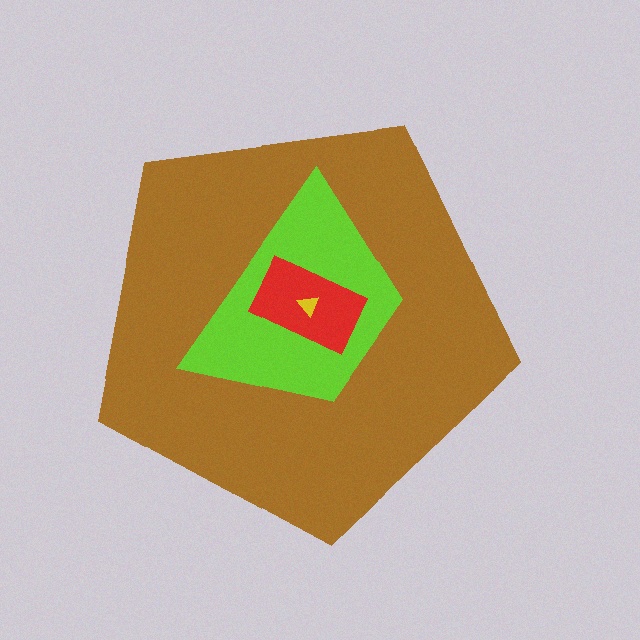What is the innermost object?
The yellow triangle.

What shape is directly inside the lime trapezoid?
The red rectangle.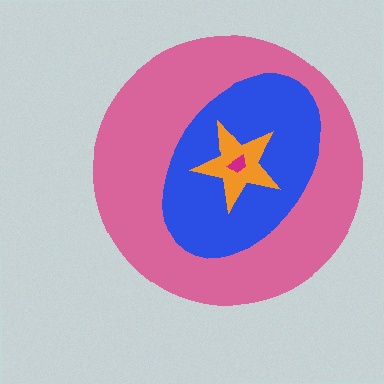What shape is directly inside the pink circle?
The blue ellipse.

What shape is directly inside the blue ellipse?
The orange star.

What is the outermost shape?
The pink circle.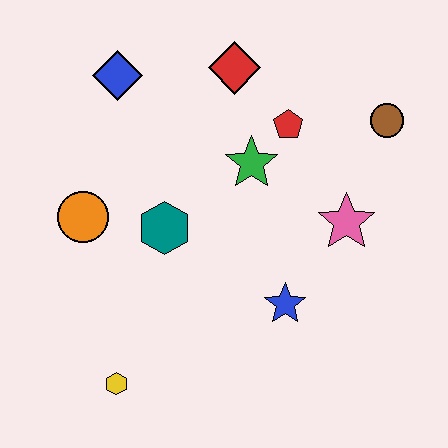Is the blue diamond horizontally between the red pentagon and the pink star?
No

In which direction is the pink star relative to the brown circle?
The pink star is below the brown circle.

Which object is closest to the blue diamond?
The red diamond is closest to the blue diamond.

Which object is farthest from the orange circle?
The brown circle is farthest from the orange circle.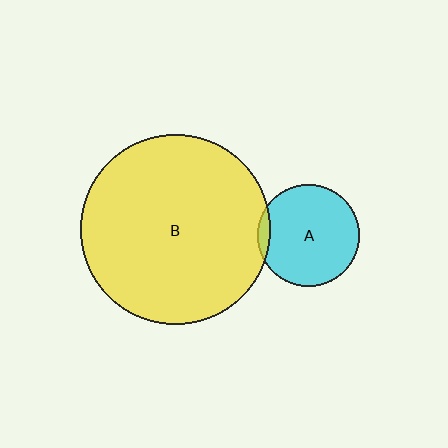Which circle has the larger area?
Circle B (yellow).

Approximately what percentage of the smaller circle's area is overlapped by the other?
Approximately 5%.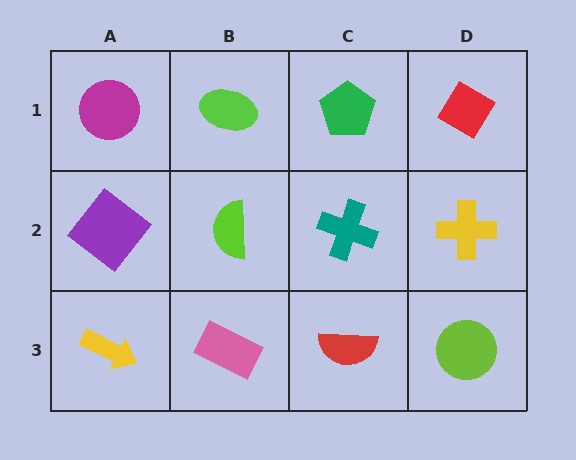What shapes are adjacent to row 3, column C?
A teal cross (row 2, column C), a pink rectangle (row 3, column B), a lime circle (row 3, column D).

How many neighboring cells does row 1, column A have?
2.